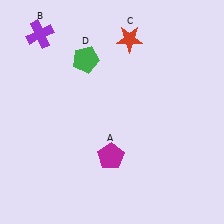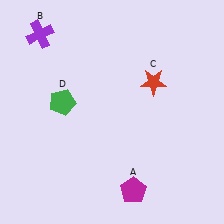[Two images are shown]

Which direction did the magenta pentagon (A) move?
The magenta pentagon (A) moved down.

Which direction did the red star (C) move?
The red star (C) moved down.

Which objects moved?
The objects that moved are: the magenta pentagon (A), the red star (C), the green pentagon (D).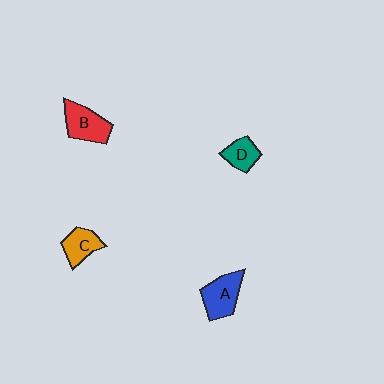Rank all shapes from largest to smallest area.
From largest to smallest: B (red), A (blue), C (orange), D (teal).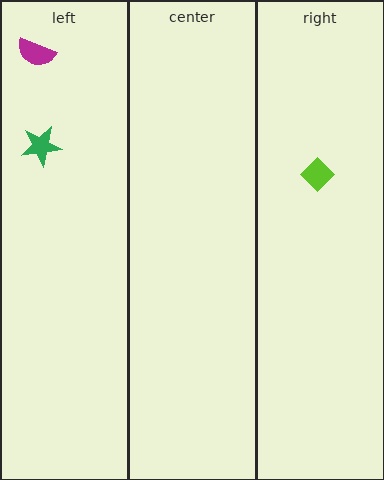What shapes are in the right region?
The lime diamond.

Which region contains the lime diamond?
The right region.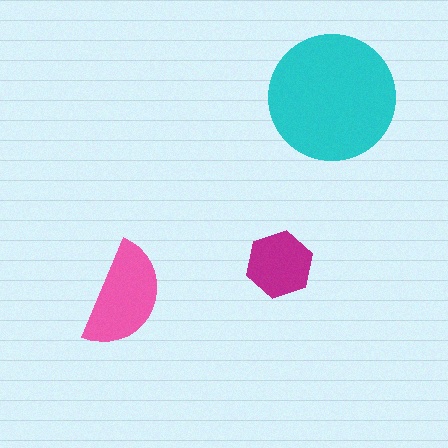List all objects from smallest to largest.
The magenta hexagon, the pink semicircle, the cyan circle.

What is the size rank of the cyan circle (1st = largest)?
1st.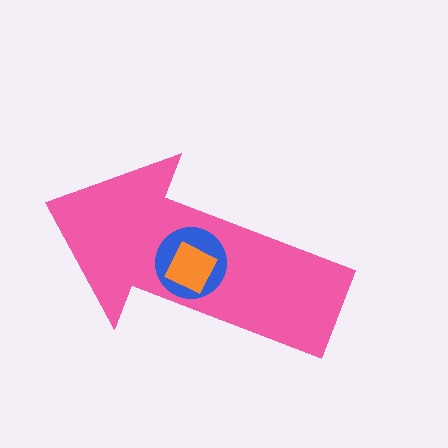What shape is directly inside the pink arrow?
The blue circle.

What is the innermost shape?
The orange square.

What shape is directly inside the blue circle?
The orange square.